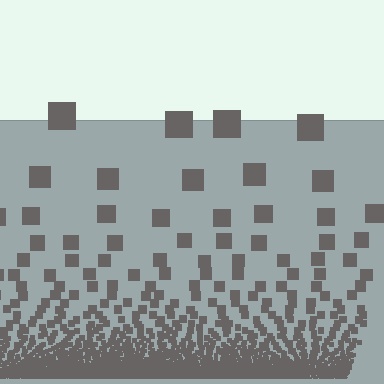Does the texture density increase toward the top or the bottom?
Density increases toward the bottom.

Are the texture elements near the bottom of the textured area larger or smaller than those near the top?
Smaller. The gradient is inverted — elements near the bottom are smaller and denser.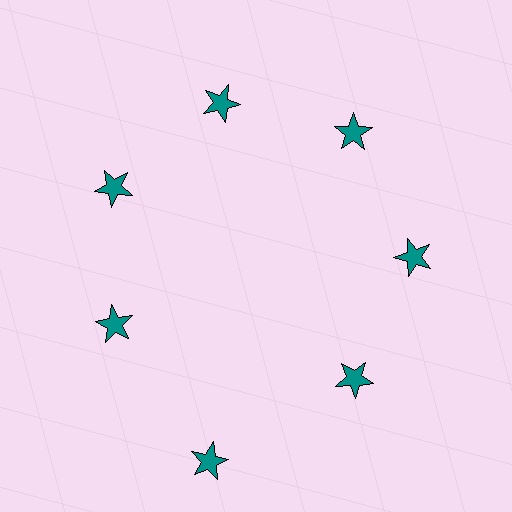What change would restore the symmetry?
The symmetry would be restored by moving it inward, back onto the ring so that all 7 stars sit at equal angles and equal distance from the center.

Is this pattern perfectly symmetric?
No. The 7 teal stars are arranged in a ring, but one element near the 6 o'clock position is pushed outward from the center, breaking the 7-fold rotational symmetry.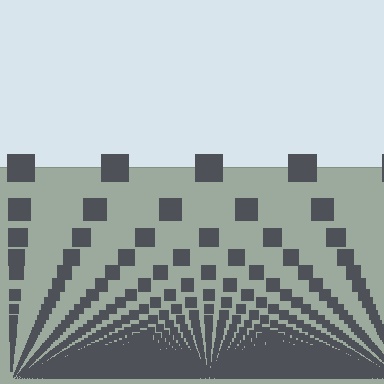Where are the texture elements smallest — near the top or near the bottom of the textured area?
Near the bottom.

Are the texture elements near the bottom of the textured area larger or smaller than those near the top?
Smaller. The gradient is inverted — elements near the bottom are smaller and denser.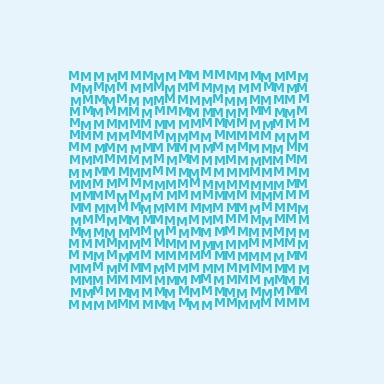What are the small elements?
The small elements are letter M's.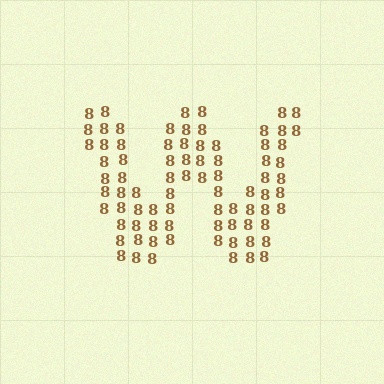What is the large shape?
The large shape is the letter W.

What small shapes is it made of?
It is made of small digit 8's.